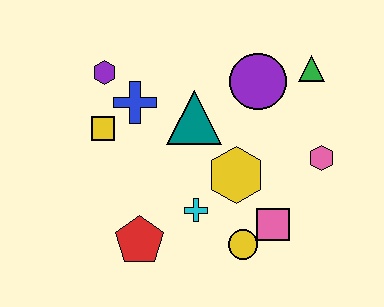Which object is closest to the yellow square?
The blue cross is closest to the yellow square.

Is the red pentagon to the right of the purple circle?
No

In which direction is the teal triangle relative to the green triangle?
The teal triangle is to the left of the green triangle.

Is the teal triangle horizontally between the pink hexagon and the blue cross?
Yes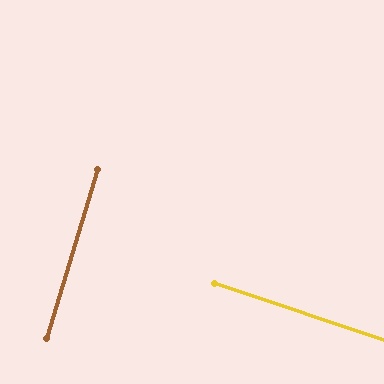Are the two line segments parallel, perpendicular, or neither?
Perpendicular — they meet at approximately 88°.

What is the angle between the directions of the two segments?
Approximately 88 degrees.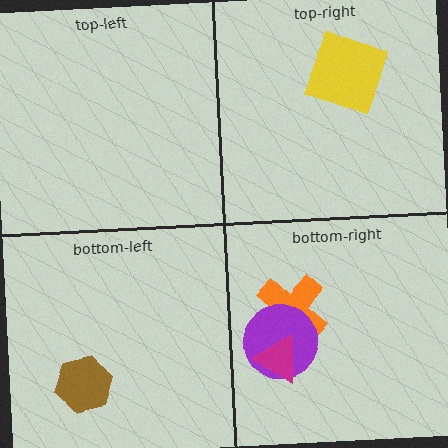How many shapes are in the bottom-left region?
1.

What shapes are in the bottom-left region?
The brown hexagon.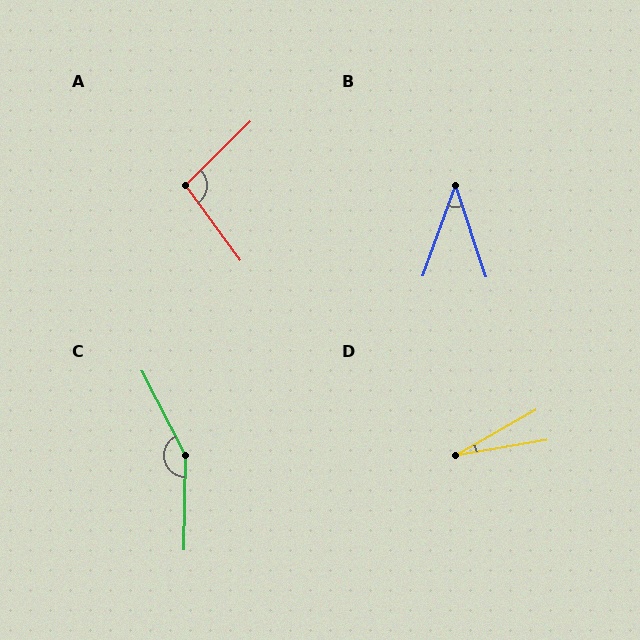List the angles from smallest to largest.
D (20°), B (38°), A (98°), C (152°).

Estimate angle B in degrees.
Approximately 38 degrees.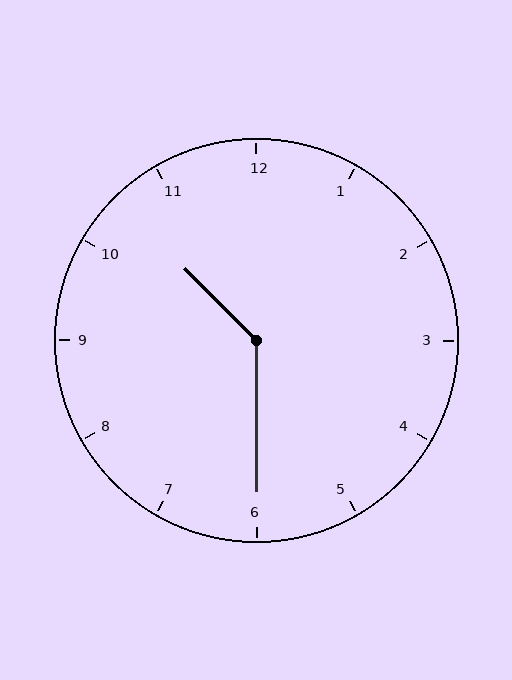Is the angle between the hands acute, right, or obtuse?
It is obtuse.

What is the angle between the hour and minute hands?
Approximately 135 degrees.